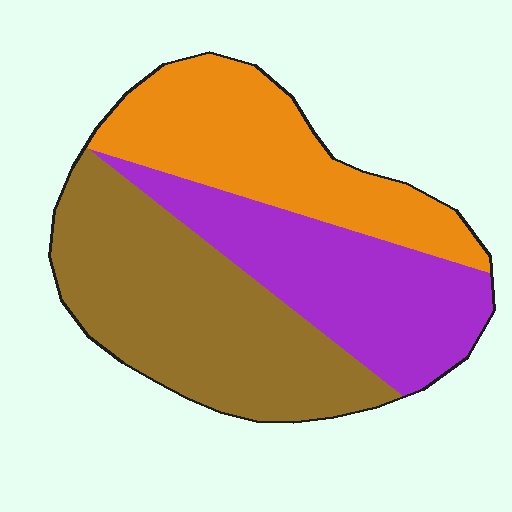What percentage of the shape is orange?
Orange covers about 30% of the shape.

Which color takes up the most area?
Brown, at roughly 40%.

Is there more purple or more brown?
Brown.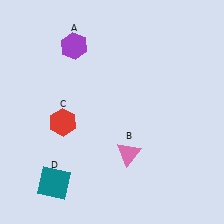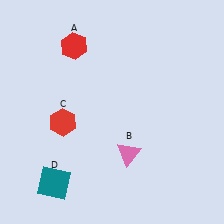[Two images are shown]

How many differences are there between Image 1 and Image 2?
There is 1 difference between the two images.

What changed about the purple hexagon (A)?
In Image 1, A is purple. In Image 2, it changed to red.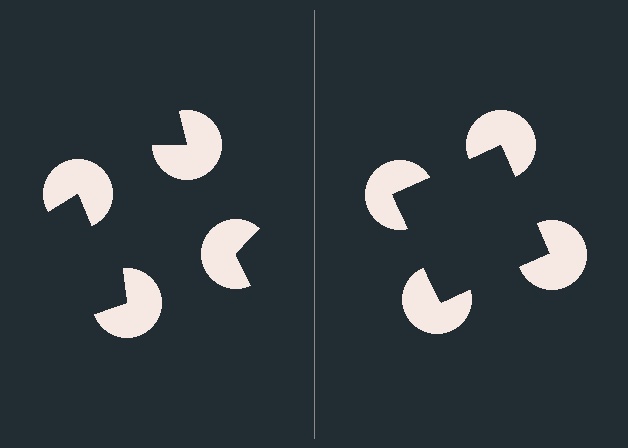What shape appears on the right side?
An illusory square.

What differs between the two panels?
The pac-man discs are positioned identically on both sides; only the wedge orientations differ. On the right they align to a square; on the left they are misaligned.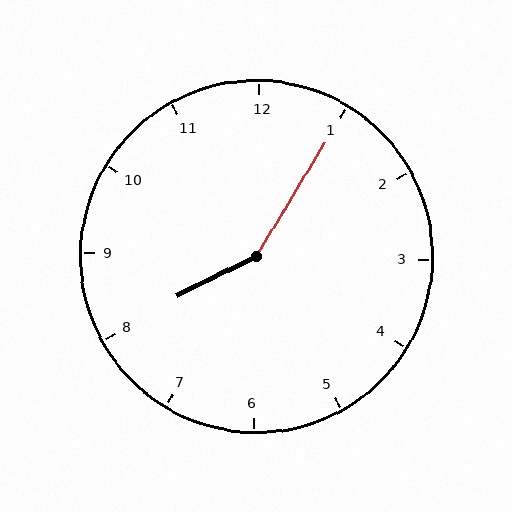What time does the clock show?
8:05.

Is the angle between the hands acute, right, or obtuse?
It is obtuse.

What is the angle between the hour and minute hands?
Approximately 148 degrees.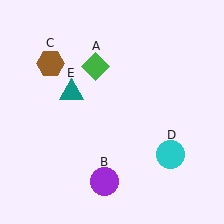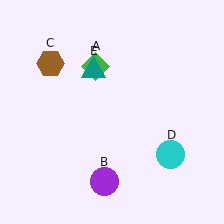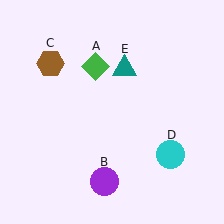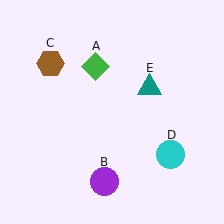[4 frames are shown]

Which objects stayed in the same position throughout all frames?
Green diamond (object A) and purple circle (object B) and brown hexagon (object C) and cyan circle (object D) remained stationary.